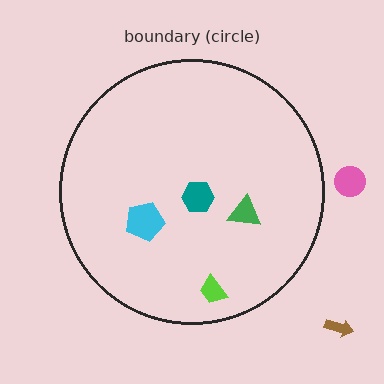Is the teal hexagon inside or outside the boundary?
Inside.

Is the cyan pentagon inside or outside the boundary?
Inside.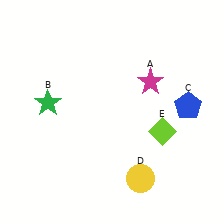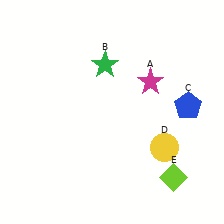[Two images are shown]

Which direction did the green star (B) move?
The green star (B) moved right.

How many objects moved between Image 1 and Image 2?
3 objects moved between the two images.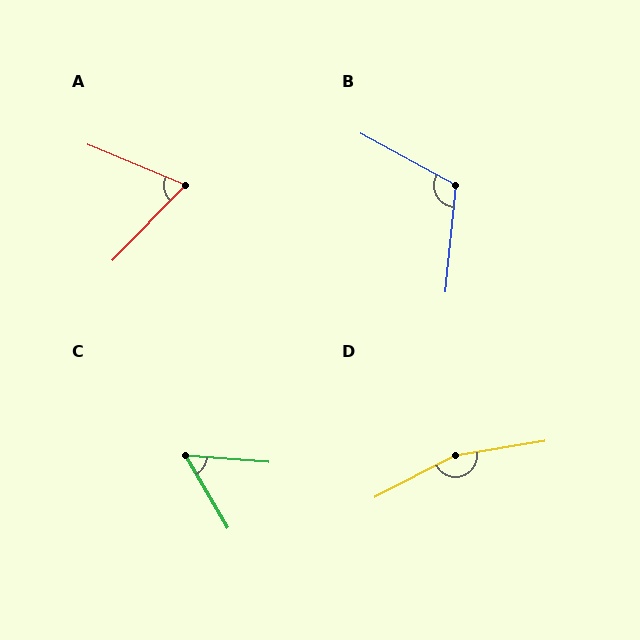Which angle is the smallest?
C, at approximately 55 degrees.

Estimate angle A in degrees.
Approximately 68 degrees.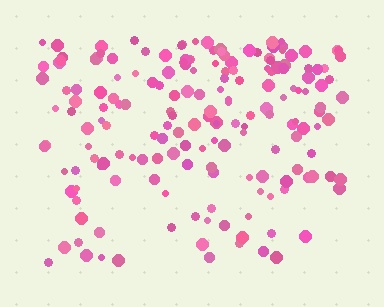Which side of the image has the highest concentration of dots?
The top.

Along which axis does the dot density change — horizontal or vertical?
Vertical.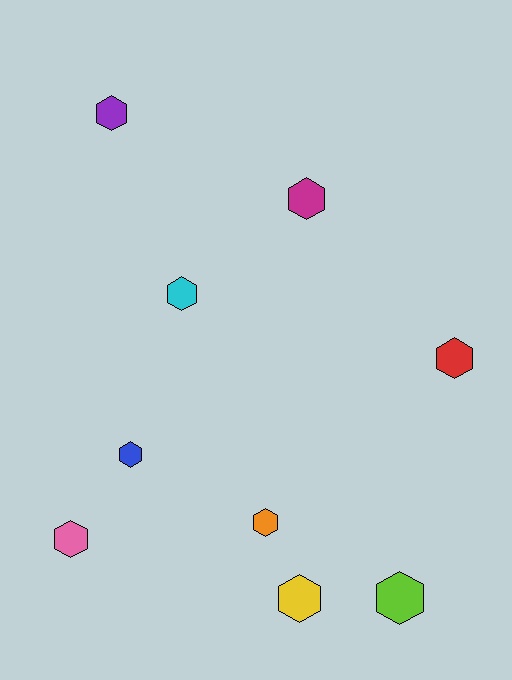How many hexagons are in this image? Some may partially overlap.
There are 9 hexagons.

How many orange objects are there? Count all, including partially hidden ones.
There is 1 orange object.